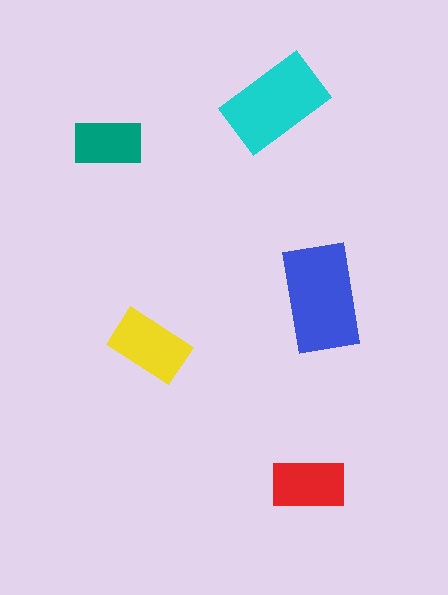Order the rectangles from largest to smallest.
the blue one, the cyan one, the yellow one, the red one, the teal one.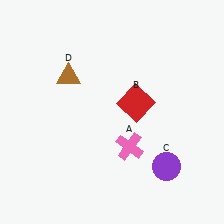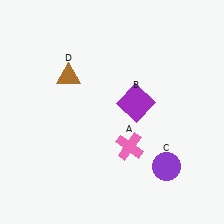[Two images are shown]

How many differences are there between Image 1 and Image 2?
There is 1 difference between the two images.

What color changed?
The square (B) changed from red in Image 1 to purple in Image 2.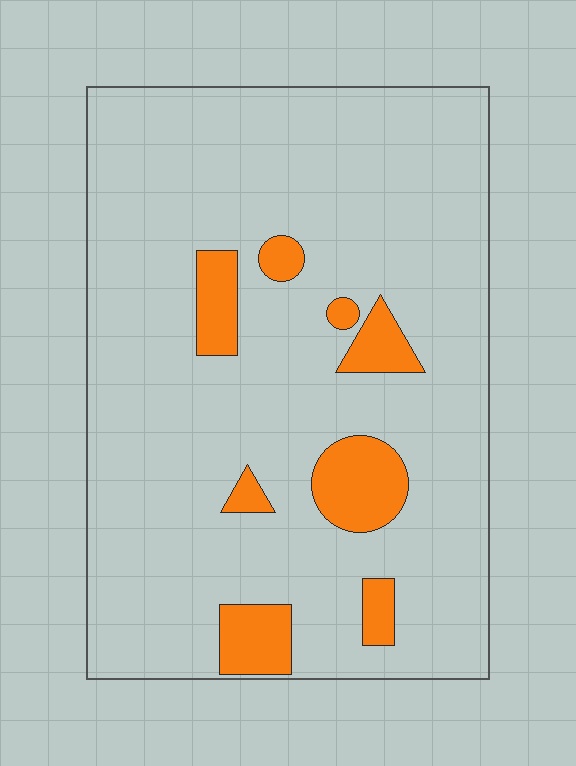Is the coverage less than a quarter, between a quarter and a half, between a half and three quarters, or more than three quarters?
Less than a quarter.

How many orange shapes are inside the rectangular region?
8.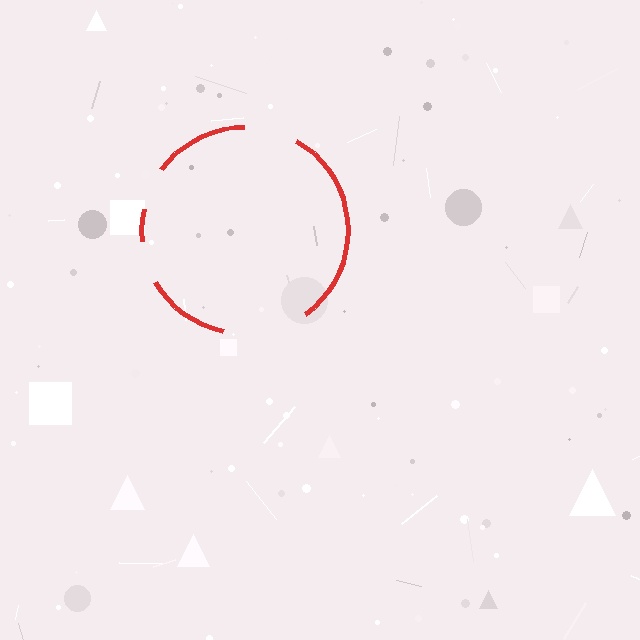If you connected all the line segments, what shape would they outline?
They would outline a circle.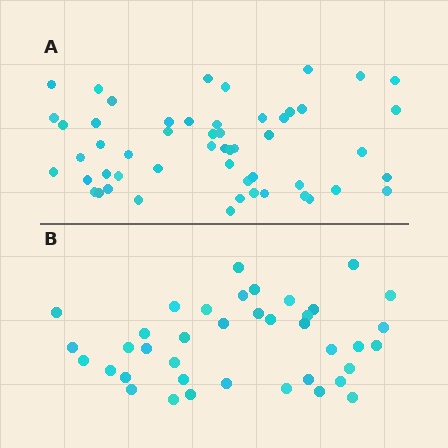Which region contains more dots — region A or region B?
Region A (the top region) has more dots.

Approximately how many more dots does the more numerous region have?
Region A has approximately 15 more dots than region B.